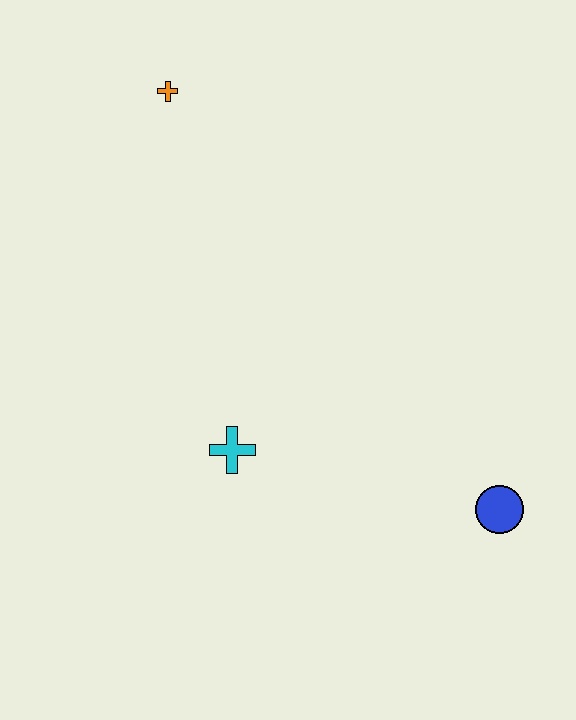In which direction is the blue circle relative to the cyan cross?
The blue circle is to the right of the cyan cross.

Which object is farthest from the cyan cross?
The orange cross is farthest from the cyan cross.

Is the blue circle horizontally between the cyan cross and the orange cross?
No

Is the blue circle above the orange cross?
No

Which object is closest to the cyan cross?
The blue circle is closest to the cyan cross.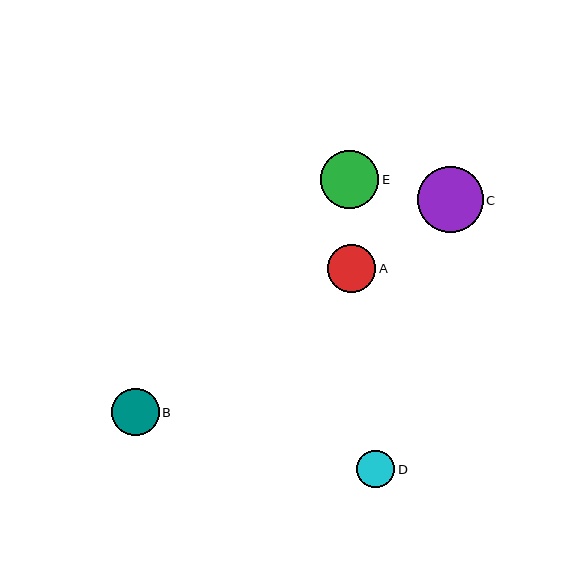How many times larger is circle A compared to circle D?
Circle A is approximately 1.3 times the size of circle D.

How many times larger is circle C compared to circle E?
Circle C is approximately 1.1 times the size of circle E.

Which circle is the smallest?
Circle D is the smallest with a size of approximately 38 pixels.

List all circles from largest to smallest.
From largest to smallest: C, E, A, B, D.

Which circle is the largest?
Circle C is the largest with a size of approximately 66 pixels.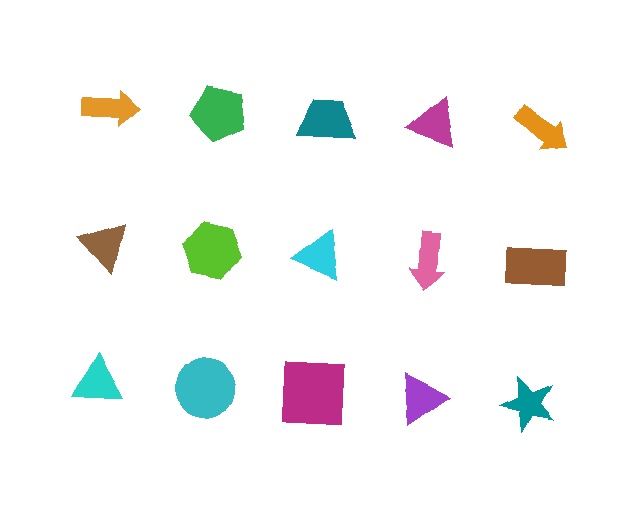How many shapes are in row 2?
5 shapes.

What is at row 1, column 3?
A teal trapezoid.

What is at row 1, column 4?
A magenta triangle.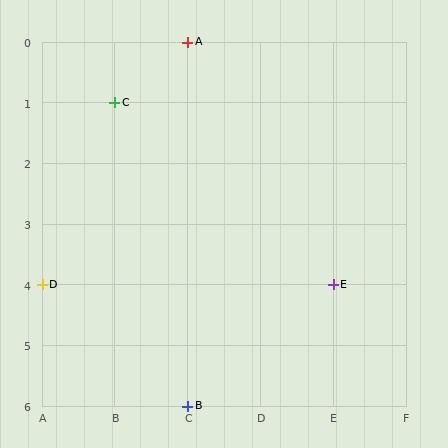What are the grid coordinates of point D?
Point D is at grid coordinates (A, 4).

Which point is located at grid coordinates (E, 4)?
Point E is at (E, 4).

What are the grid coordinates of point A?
Point A is at grid coordinates (C, 0).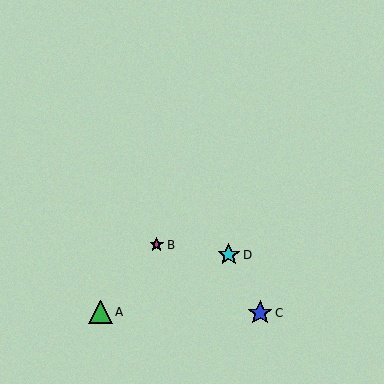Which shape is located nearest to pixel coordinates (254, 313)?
The blue star (labeled C) at (260, 313) is nearest to that location.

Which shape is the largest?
The blue star (labeled C) is the largest.